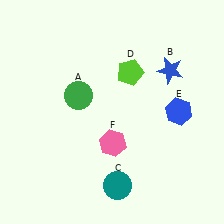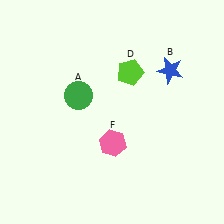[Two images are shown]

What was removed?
The teal circle (C), the blue hexagon (E) were removed in Image 2.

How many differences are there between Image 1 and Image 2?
There are 2 differences between the two images.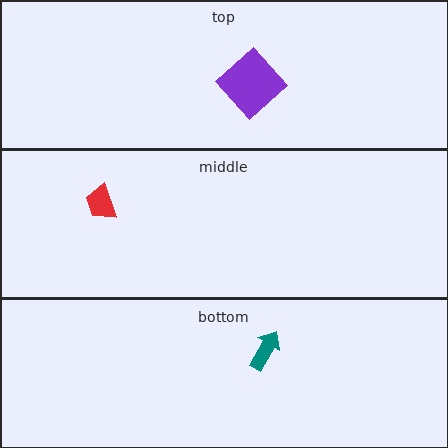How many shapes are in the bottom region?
1.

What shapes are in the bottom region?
The teal arrow.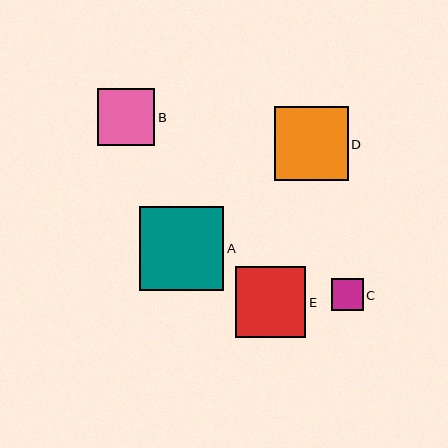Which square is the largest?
Square A is the largest with a size of approximately 84 pixels.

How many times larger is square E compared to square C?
Square E is approximately 2.2 times the size of square C.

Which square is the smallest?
Square C is the smallest with a size of approximately 32 pixels.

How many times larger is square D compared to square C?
Square D is approximately 2.3 times the size of square C.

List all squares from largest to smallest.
From largest to smallest: A, D, E, B, C.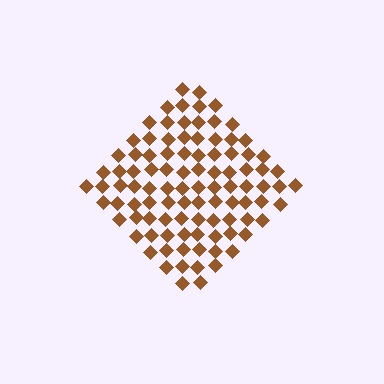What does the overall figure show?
The overall figure shows a diamond.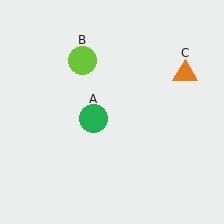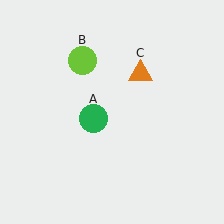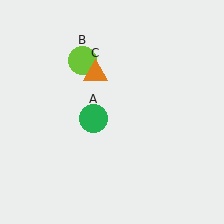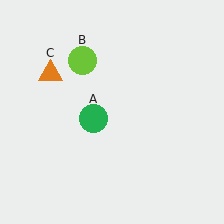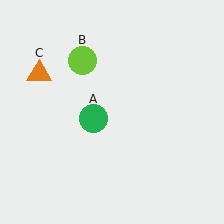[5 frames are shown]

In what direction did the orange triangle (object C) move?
The orange triangle (object C) moved left.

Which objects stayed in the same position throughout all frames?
Green circle (object A) and lime circle (object B) remained stationary.